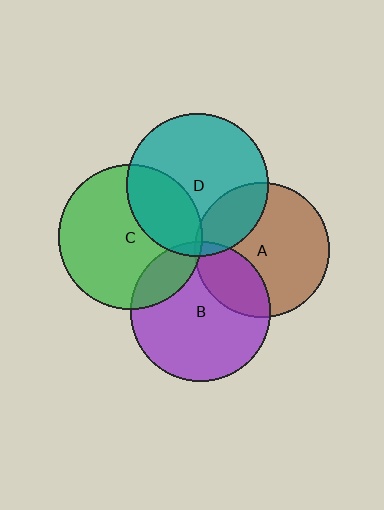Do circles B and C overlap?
Yes.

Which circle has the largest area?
Circle C (green).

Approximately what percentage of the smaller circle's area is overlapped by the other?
Approximately 20%.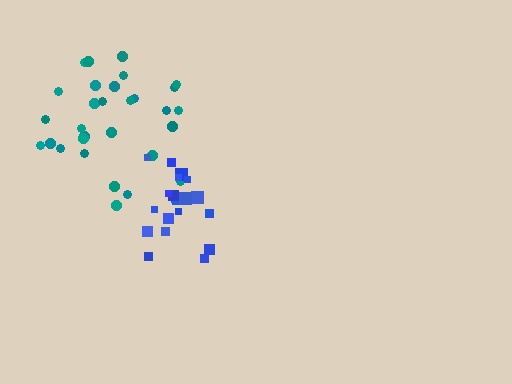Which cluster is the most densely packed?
Blue.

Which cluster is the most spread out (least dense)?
Teal.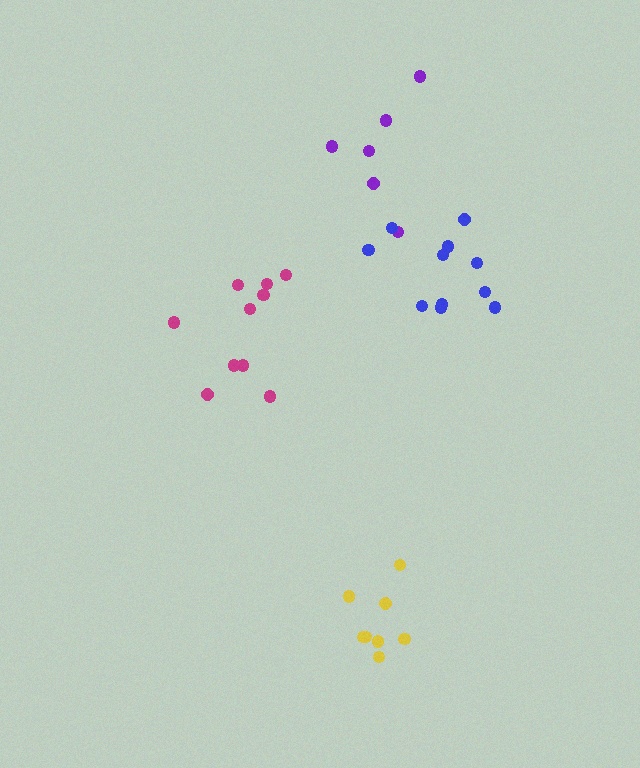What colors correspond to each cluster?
The clusters are colored: yellow, purple, blue, magenta.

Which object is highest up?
The purple cluster is topmost.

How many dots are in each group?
Group 1: 8 dots, Group 2: 6 dots, Group 3: 11 dots, Group 4: 10 dots (35 total).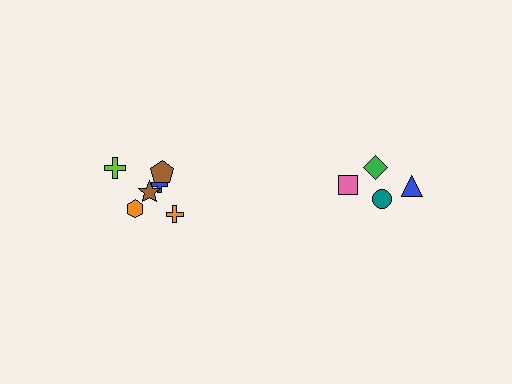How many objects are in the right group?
There are 4 objects.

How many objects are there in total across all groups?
There are 10 objects.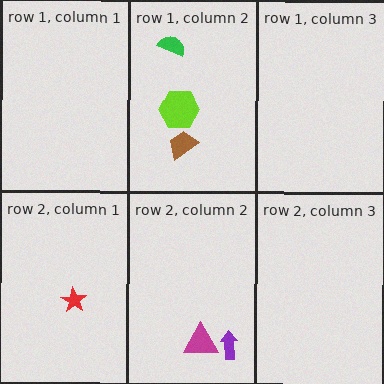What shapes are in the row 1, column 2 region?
The lime hexagon, the brown trapezoid, the green semicircle.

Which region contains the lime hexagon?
The row 1, column 2 region.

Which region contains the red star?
The row 2, column 1 region.